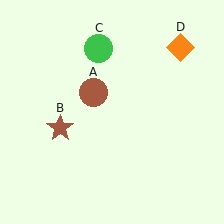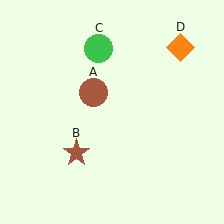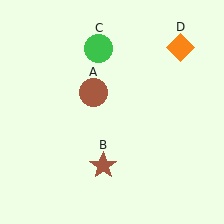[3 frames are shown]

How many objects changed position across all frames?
1 object changed position: brown star (object B).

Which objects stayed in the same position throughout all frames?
Brown circle (object A) and green circle (object C) and orange diamond (object D) remained stationary.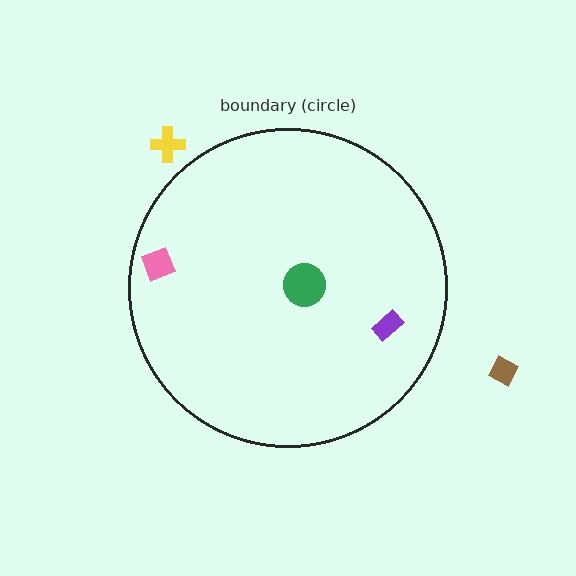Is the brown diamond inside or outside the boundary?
Outside.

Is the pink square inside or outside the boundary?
Inside.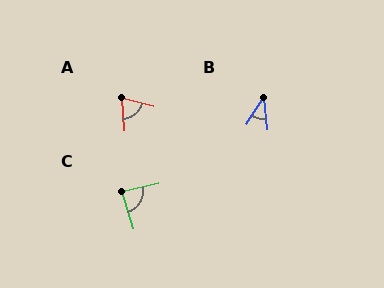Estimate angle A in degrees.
Approximately 72 degrees.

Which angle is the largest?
C, at approximately 85 degrees.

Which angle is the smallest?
B, at approximately 38 degrees.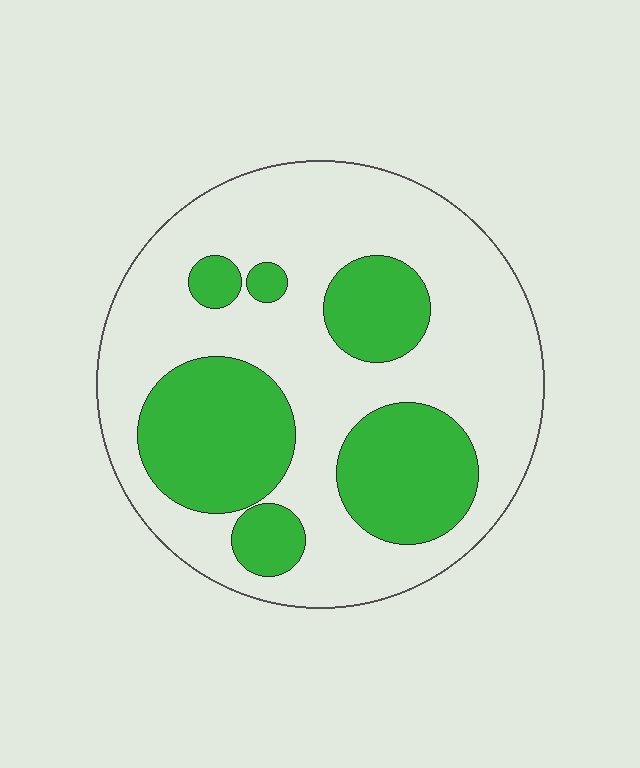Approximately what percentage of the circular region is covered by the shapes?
Approximately 35%.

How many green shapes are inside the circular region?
6.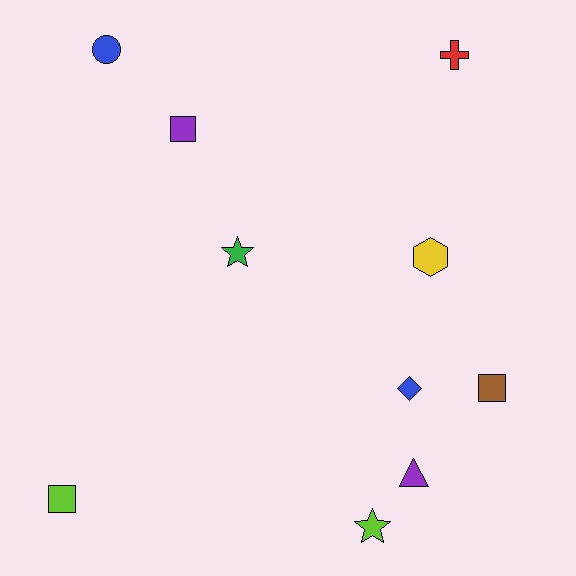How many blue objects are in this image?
There are 2 blue objects.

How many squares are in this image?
There are 3 squares.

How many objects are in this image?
There are 10 objects.